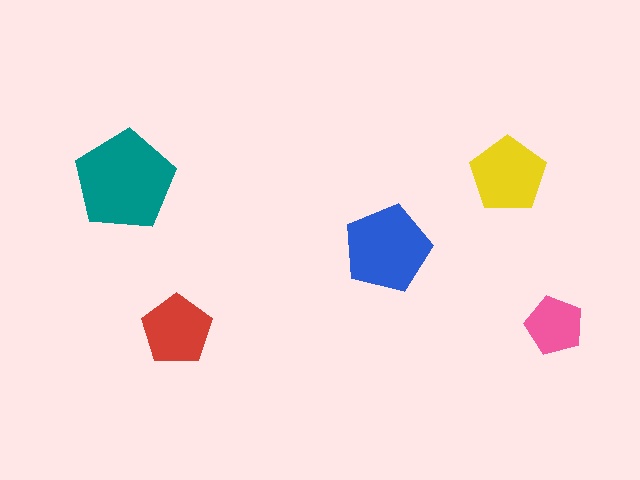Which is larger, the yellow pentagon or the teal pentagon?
The teal one.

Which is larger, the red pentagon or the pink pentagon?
The red one.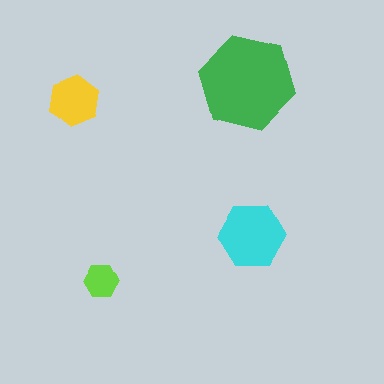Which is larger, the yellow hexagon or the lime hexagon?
The yellow one.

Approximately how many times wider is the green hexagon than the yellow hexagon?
About 2 times wider.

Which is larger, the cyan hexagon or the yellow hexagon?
The cyan one.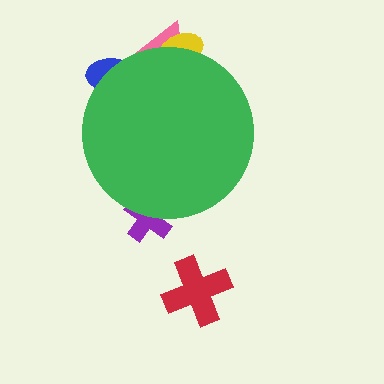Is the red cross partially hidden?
No, the red cross is fully visible.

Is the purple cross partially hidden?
Yes, the purple cross is partially hidden behind the green circle.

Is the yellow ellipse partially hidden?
Yes, the yellow ellipse is partially hidden behind the green circle.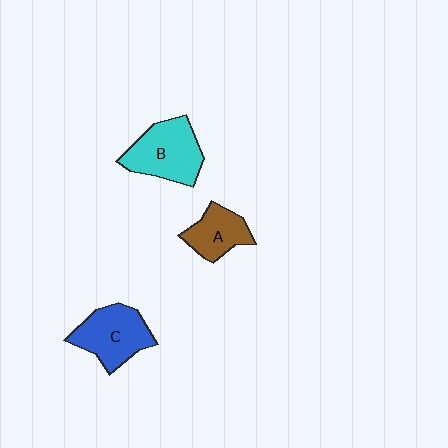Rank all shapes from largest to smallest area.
From largest to smallest: B (cyan), C (blue), A (brown).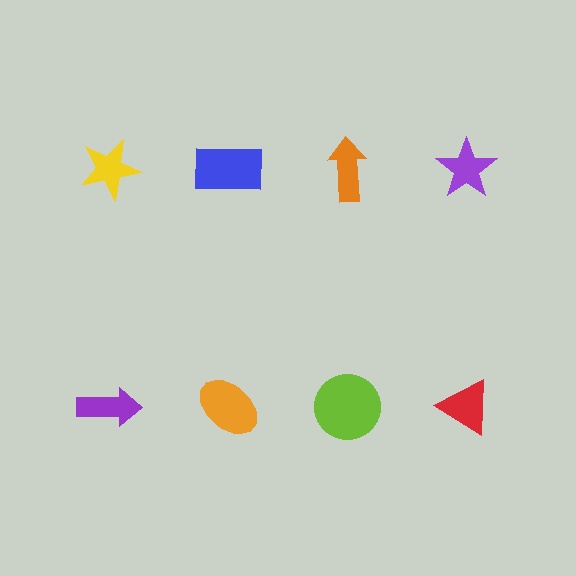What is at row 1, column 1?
A yellow star.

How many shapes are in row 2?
4 shapes.